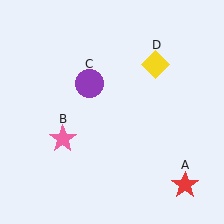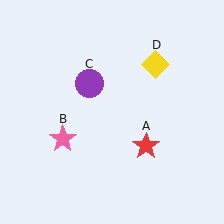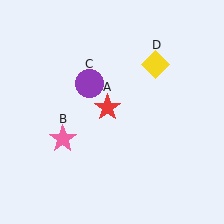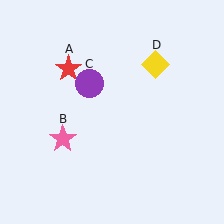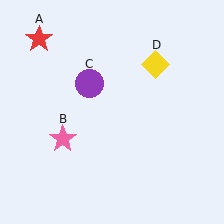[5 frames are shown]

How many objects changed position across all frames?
1 object changed position: red star (object A).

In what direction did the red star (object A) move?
The red star (object A) moved up and to the left.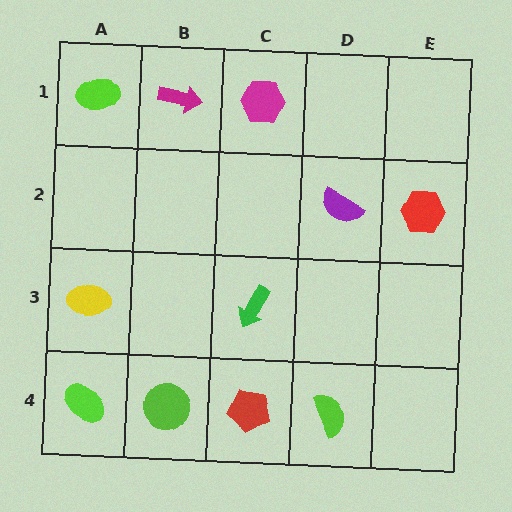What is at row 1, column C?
A magenta hexagon.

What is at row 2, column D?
A purple semicircle.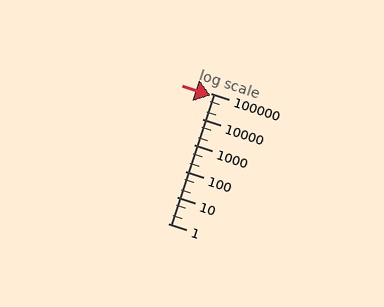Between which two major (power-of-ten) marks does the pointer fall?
The pointer is between 10000 and 100000.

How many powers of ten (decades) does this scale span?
The scale spans 5 decades, from 1 to 100000.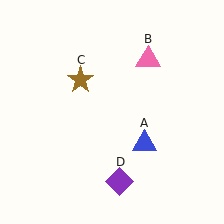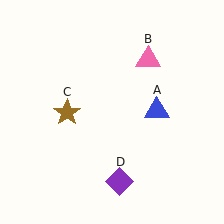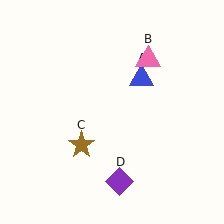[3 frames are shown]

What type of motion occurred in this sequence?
The blue triangle (object A), brown star (object C) rotated counterclockwise around the center of the scene.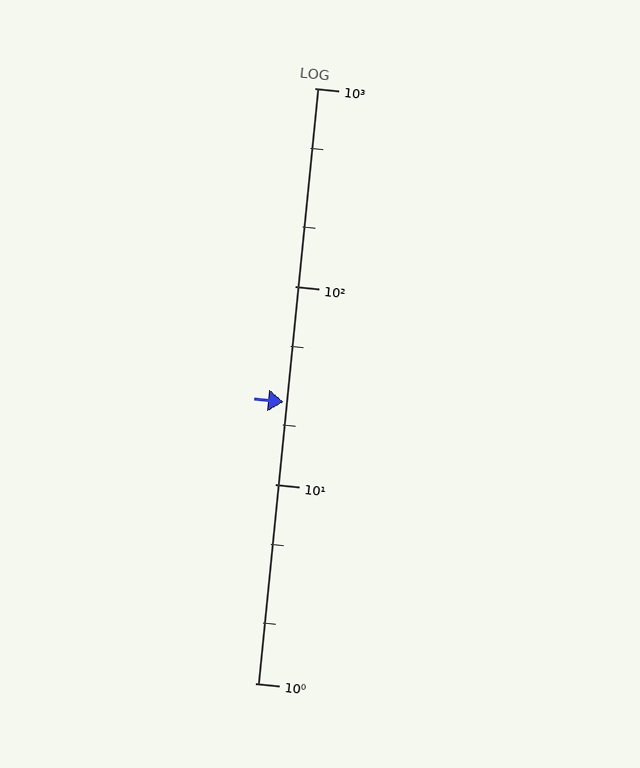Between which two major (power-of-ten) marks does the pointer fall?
The pointer is between 10 and 100.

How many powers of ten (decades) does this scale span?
The scale spans 3 decades, from 1 to 1000.